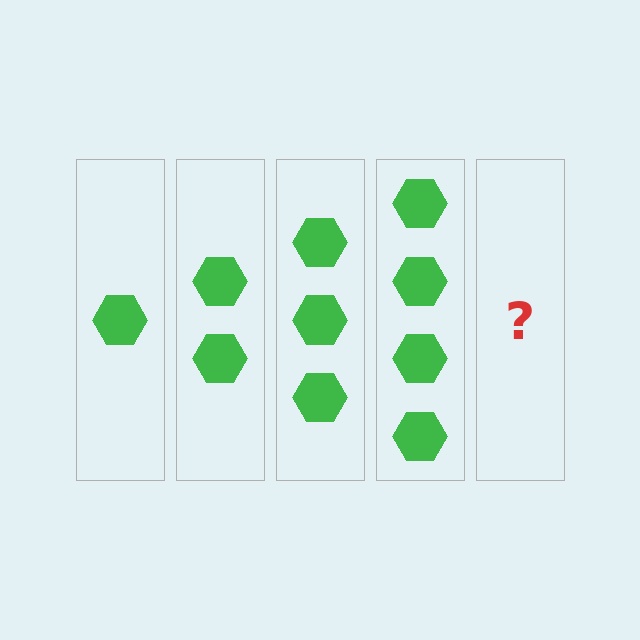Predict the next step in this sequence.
The next step is 5 hexagons.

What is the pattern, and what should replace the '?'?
The pattern is that each step adds one more hexagon. The '?' should be 5 hexagons.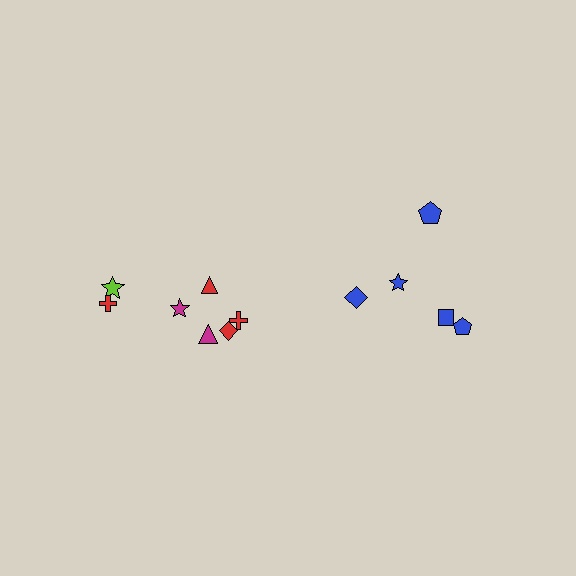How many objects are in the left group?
There are 7 objects.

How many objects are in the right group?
There are 5 objects.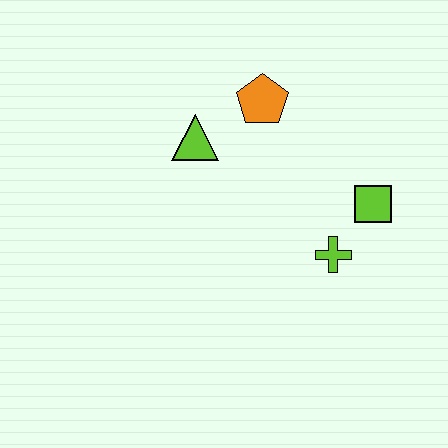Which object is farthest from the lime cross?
The lime triangle is farthest from the lime cross.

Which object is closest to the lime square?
The lime cross is closest to the lime square.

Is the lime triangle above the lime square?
Yes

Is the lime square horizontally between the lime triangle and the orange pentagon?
No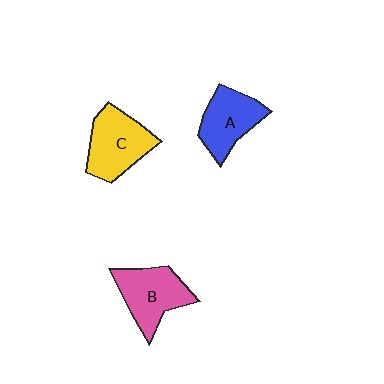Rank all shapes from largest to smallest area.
From largest to smallest: C (yellow), B (pink), A (blue).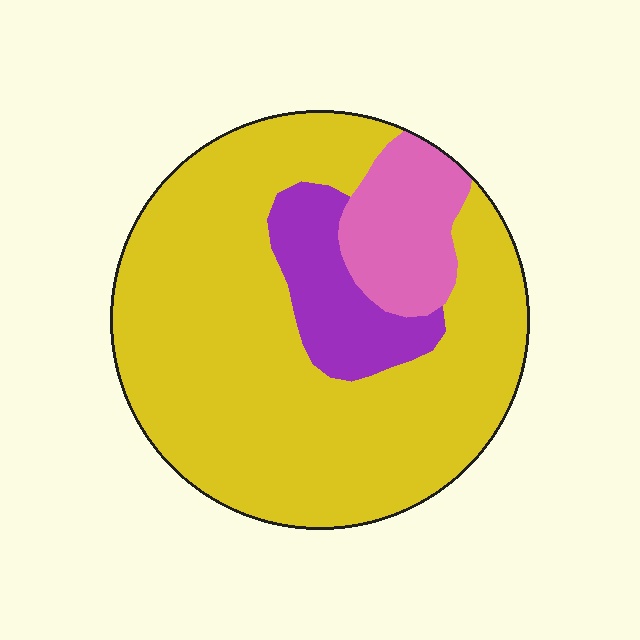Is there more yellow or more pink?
Yellow.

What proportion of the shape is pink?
Pink takes up less than a sixth of the shape.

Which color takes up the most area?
Yellow, at roughly 75%.